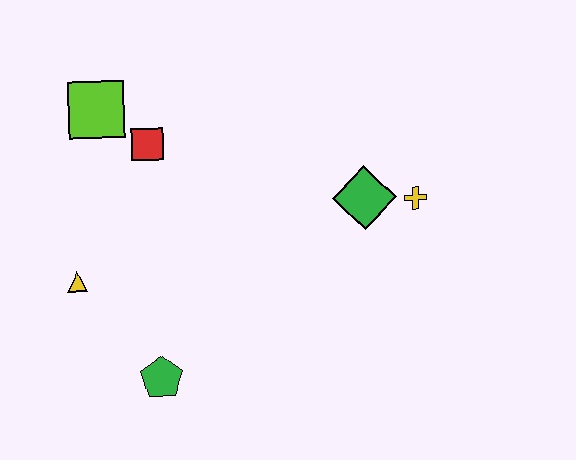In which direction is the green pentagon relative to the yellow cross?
The green pentagon is to the left of the yellow cross.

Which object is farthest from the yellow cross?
The yellow triangle is farthest from the yellow cross.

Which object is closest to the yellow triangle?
The green pentagon is closest to the yellow triangle.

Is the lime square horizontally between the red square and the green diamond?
No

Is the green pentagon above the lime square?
No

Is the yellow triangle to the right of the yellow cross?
No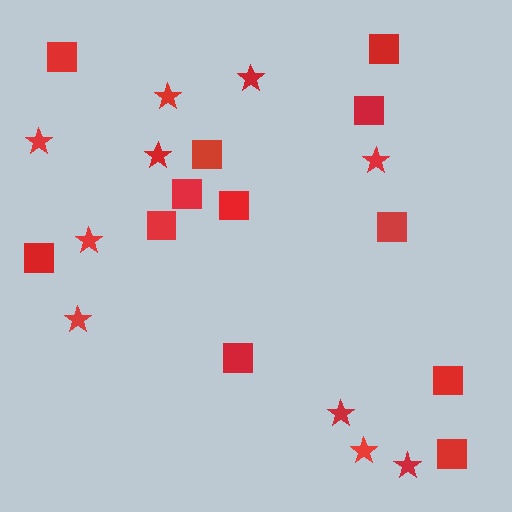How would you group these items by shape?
There are 2 groups: one group of stars (10) and one group of squares (12).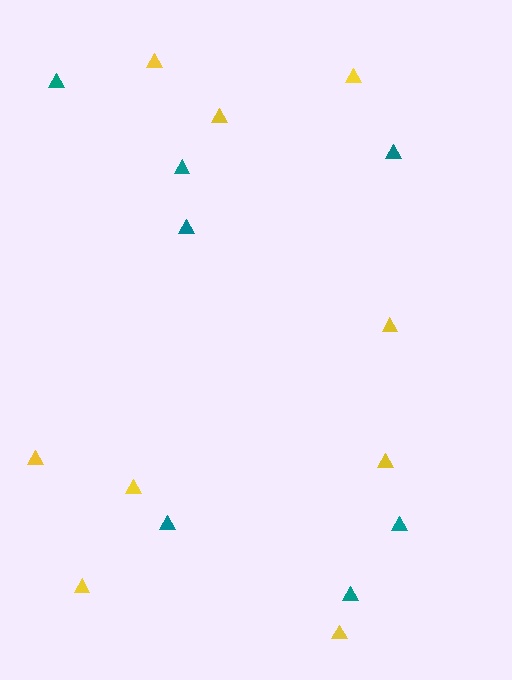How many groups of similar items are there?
There are 2 groups: one group of yellow triangles (9) and one group of teal triangles (7).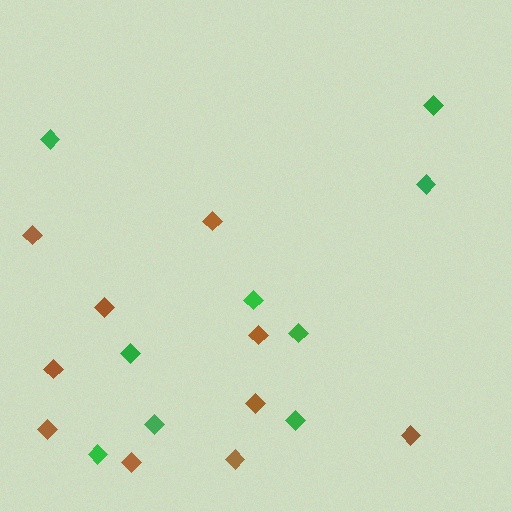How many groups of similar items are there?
There are 2 groups: one group of green diamonds (9) and one group of brown diamonds (10).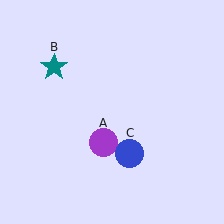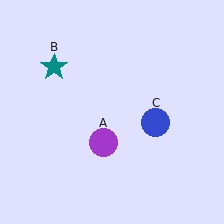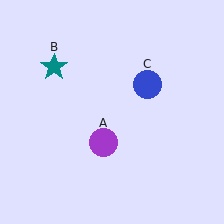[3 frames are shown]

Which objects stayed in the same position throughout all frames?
Purple circle (object A) and teal star (object B) remained stationary.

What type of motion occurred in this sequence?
The blue circle (object C) rotated counterclockwise around the center of the scene.